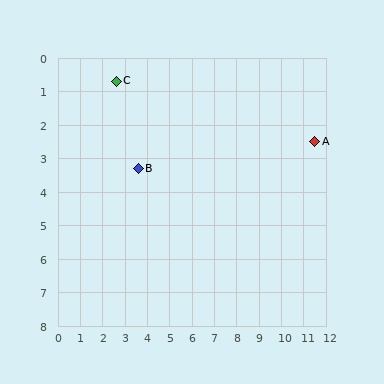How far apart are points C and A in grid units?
Points C and A are about 9.1 grid units apart.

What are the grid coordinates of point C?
Point C is at approximately (2.6, 0.7).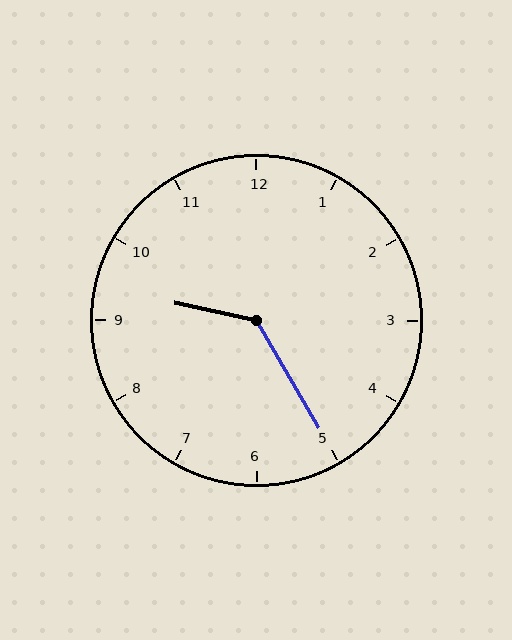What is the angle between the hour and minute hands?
Approximately 132 degrees.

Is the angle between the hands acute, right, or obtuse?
It is obtuse.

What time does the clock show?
9:25.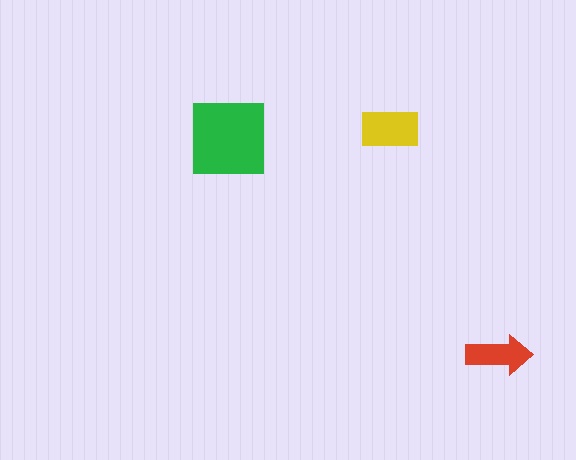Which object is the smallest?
The red arrow.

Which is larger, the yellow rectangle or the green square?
The green square.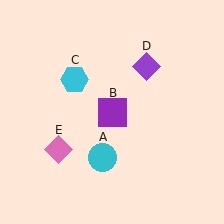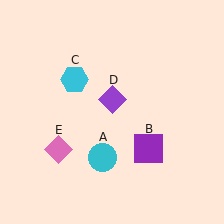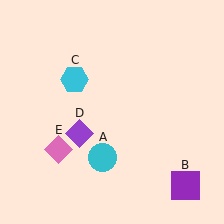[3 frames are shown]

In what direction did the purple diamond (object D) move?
The purple diamond (object D) moved down and to the left.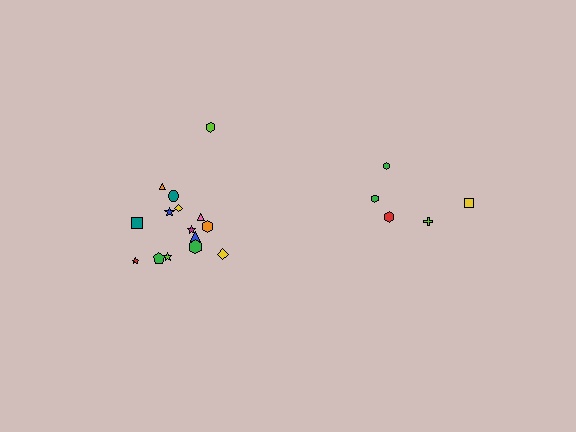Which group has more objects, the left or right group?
The left group.